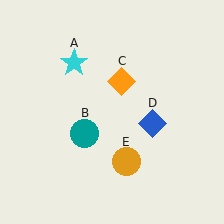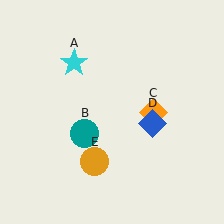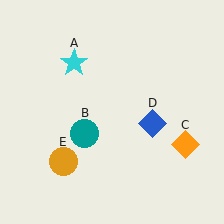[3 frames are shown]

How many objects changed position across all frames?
2 objects changed position: orange diamond (object C), orange circle (object E).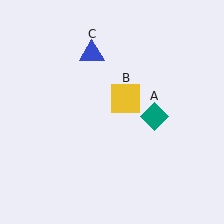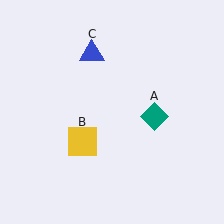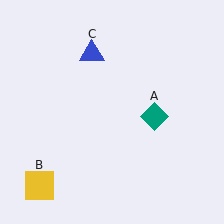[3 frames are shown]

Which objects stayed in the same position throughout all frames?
Teal diamond (object A) and blue triangle (object C) remained stationary.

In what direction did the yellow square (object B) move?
The yellow square (object B) moved down and to the left.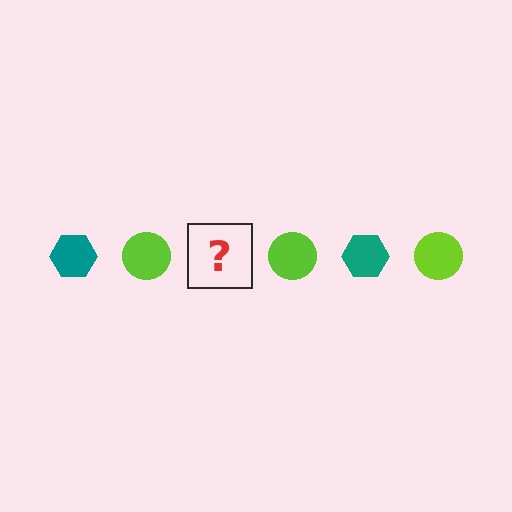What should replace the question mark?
The question mark should be replaced with a teal hexagon.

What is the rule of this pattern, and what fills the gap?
The rule is that the pattern alternates between teal hexagon and lime circle. The gap should be filled with a teal hexagon.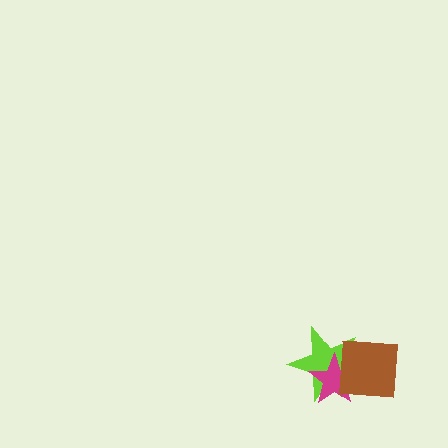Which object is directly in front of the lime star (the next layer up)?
The magenta star is directly in front of the lime star.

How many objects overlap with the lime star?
2 objects overlap with the lime star.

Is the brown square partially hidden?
No, no other shape covers it.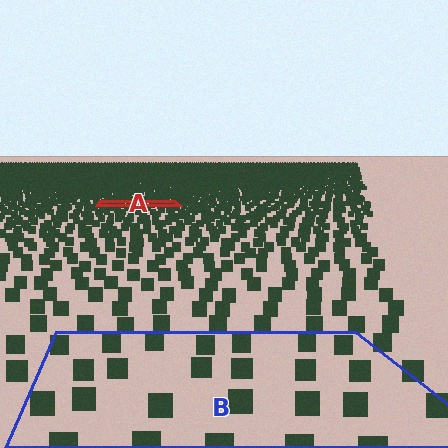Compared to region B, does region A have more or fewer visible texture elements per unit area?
Region A has more texture elements per unit area — they are packed more densely because it is farther away.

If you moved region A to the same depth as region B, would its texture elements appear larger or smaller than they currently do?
They would appear larger. At a closer depth, the same texture elements are projected at a bigger on-screen size.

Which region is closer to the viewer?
Region B is closer. The texture elements there are larger and more spread out.